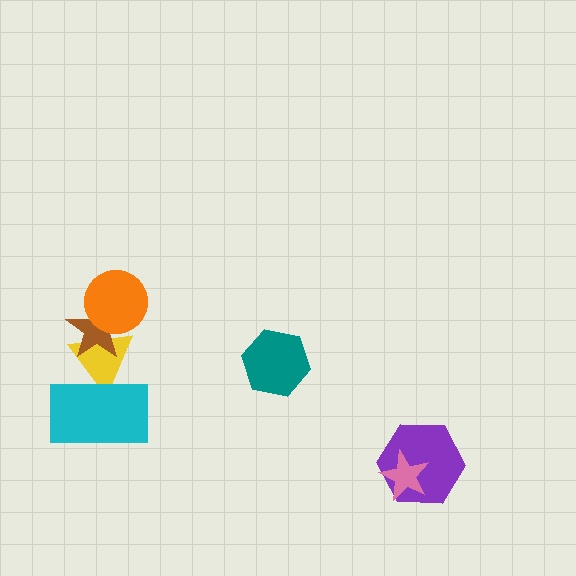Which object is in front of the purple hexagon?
The pink star is in front of the purple hexagon.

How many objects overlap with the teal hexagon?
0 objects overlap with the teal hexagon.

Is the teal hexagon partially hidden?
No, no other shape covers it.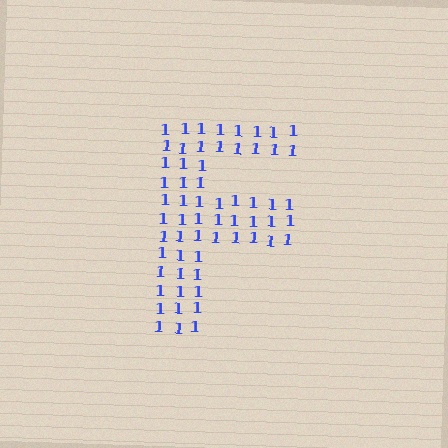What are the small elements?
The small elements are digit 1's.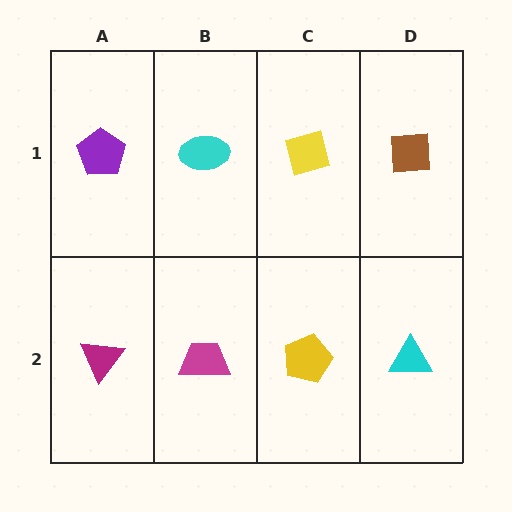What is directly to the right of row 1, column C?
A brown square.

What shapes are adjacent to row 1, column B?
A magenta trapezoid (row 2, column B), a purple pentagon (row 1, column A), a yellow diamond (row 1, column C).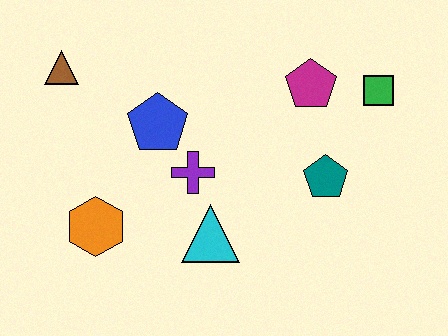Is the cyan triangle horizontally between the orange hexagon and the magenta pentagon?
Yes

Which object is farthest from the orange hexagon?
The green square is farthest from the orange hexagon.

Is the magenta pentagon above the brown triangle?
No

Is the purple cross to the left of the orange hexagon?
No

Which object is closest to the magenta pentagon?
The green square is closest to the magenta pentagon.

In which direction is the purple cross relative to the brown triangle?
The purple cross is to the right of the brown triangle.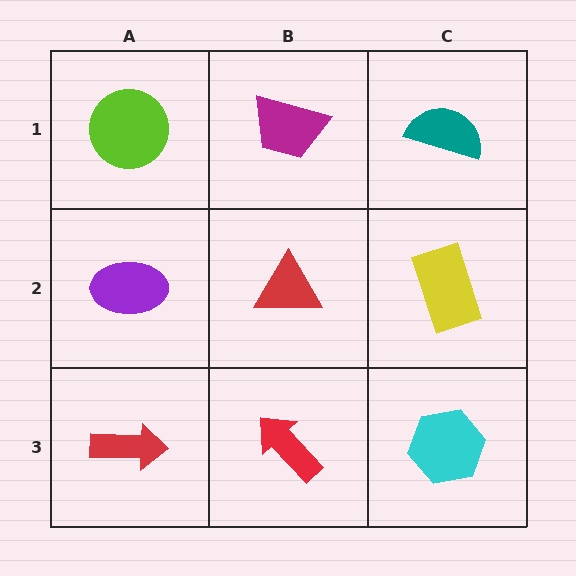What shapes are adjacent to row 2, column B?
A magenta trapezoid (row 1, column B), a red arrow (row 3, column B), a purple ellipse (row 2, column A), a yellow rectangle (row 2, column C).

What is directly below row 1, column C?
A yellow rectangle.